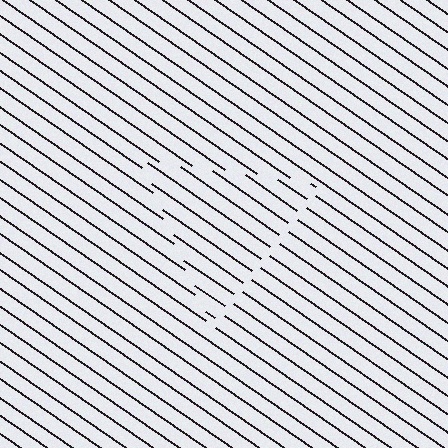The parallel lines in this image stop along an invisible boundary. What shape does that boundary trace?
An illusory triangle. The interior of the shape contains the same grating, shifted by half a period — the contour is defined by the phase discontinuity where line-ends from the inner and outer gratings abut.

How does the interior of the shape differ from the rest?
The interior of the shape contains the same grating, shifted by half a period — the contour is defined by the phase discontinuity where line-ends from the inner and outer gratings abut.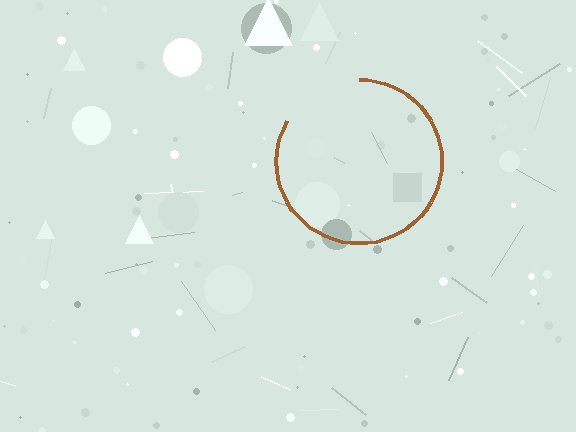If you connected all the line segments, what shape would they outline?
They would outline a circle.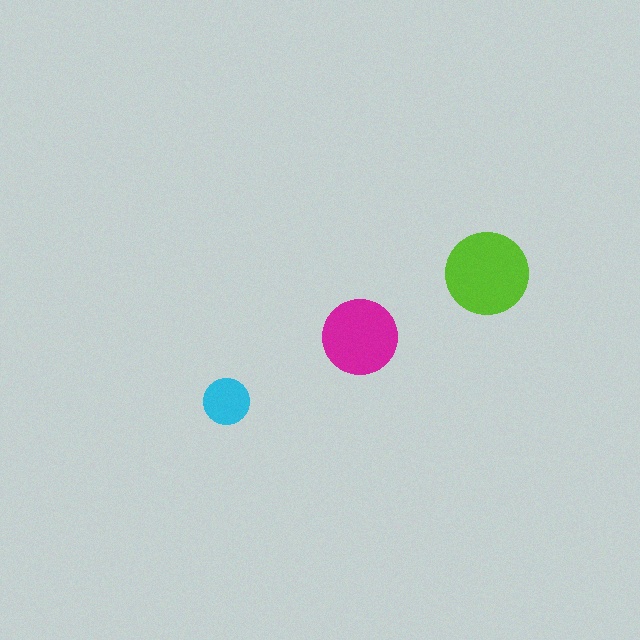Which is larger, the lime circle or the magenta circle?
The lime one.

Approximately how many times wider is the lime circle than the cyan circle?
About 2 times wider.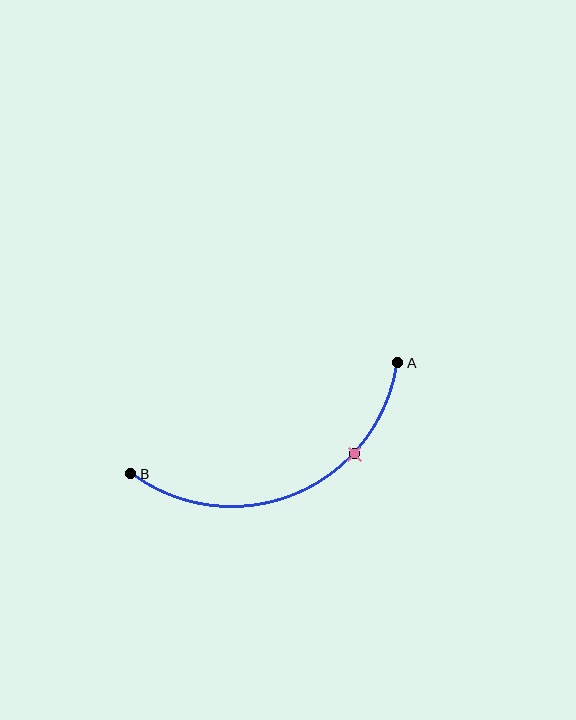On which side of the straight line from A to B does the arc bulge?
The arc bulges below the straight line connecting A and B.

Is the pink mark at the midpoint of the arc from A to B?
No. The pink mark lies on the arc but is closer to endpoint A. The arc midpoint would be at the point on the curve equidistant along the arc from both A and B.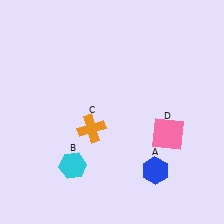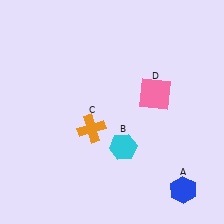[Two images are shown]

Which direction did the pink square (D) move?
The pink square (D) moved up.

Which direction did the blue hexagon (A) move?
The blue hexagon (A) moved right.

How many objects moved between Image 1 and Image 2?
3 objects moved between the two images.